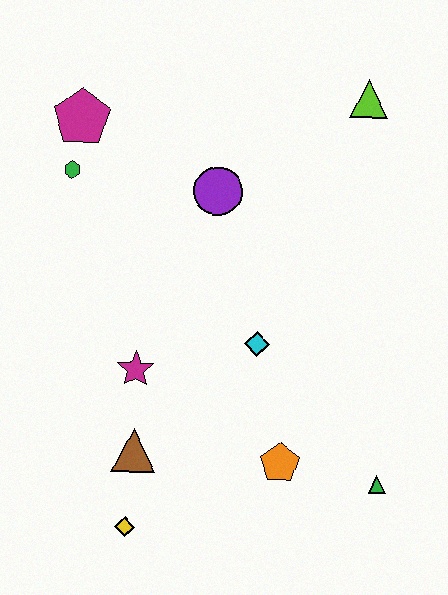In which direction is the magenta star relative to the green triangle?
The magenta star is to the left of the green triangle.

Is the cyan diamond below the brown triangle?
No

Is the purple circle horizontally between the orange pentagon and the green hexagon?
Yes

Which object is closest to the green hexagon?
The magenta pentagon is closest to the green hexagon.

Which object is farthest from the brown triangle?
The lime triangle is farthest from the brown triangle.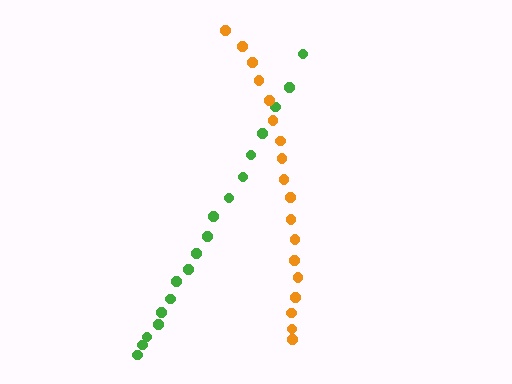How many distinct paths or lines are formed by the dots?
There are 2 distinct paths.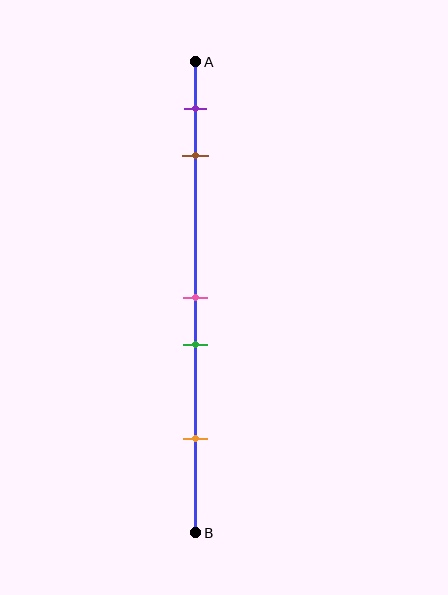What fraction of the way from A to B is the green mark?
The green mark is approximately 60% (0.6) of the way from A to B.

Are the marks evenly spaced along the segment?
No, the marks are not evenly spaced.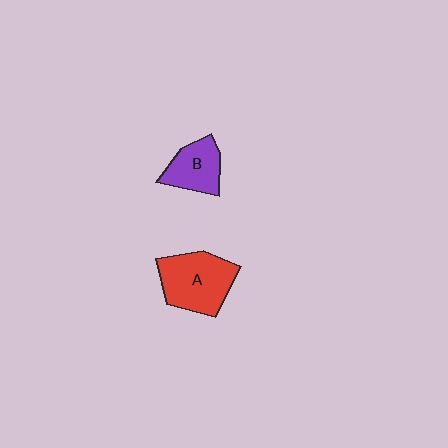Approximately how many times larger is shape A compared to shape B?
Approximately 1.6 times.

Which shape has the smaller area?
Shape B (purple).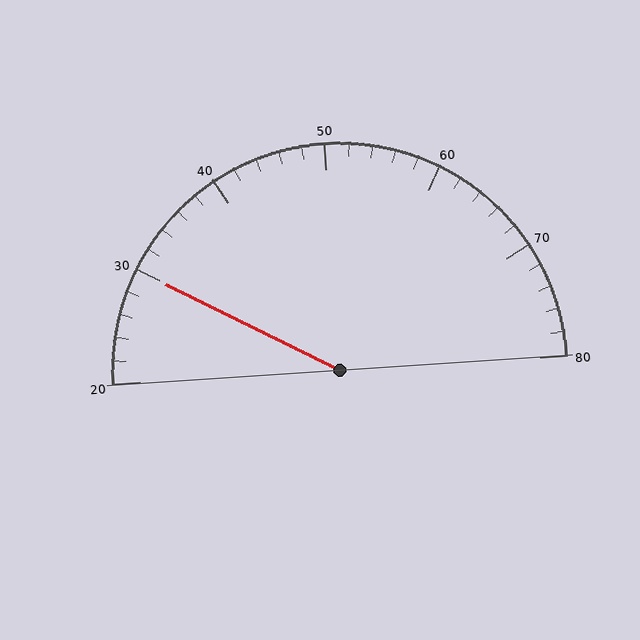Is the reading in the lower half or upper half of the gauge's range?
The reading is in the lower half of the range (20 to 80).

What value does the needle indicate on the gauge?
The needle indicates approximately 30.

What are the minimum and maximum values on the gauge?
The gauge ranges from 20 to 80.